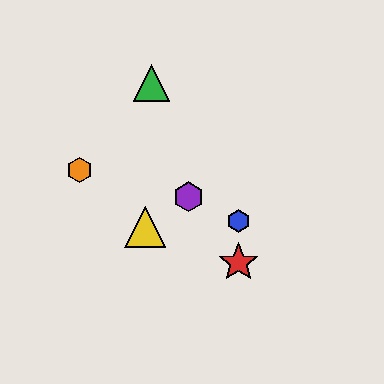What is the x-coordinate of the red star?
The red star is at x≈239.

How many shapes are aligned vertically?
2 shapes (the red star, the blue hexagon) are aligned vertically.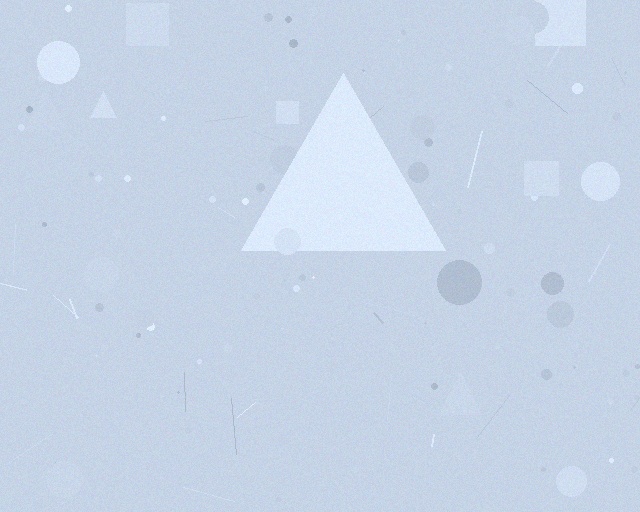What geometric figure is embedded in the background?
A triangle is embedded in the background.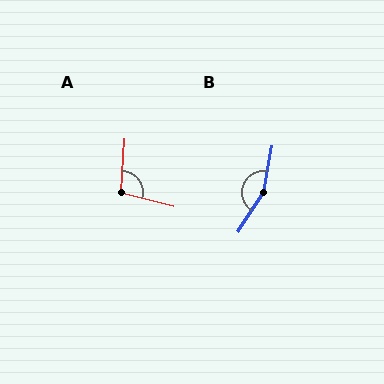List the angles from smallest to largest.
A (101°), B (157°).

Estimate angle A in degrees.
Approximately 101 degrees.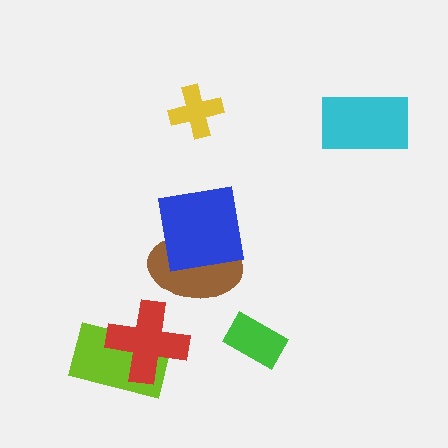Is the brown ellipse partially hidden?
Yes, it is partially covered by another shape.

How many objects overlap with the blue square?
1 object overlaps with the blue square.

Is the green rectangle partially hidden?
No, no other shape covers it.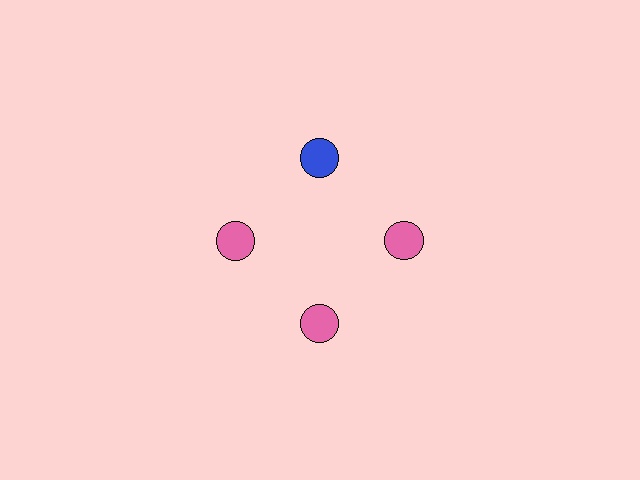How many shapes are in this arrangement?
There are 4 shapes arranged in a ring pattern.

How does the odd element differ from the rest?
It has a different color: blue instead of pink.